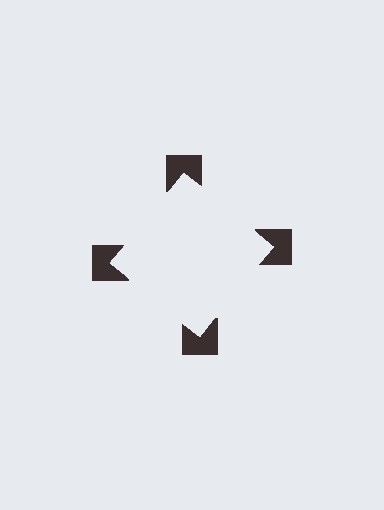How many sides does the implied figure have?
4 sides.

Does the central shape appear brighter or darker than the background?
It typically appears slightly brighter than the background, even though no actual brightness change is drawn.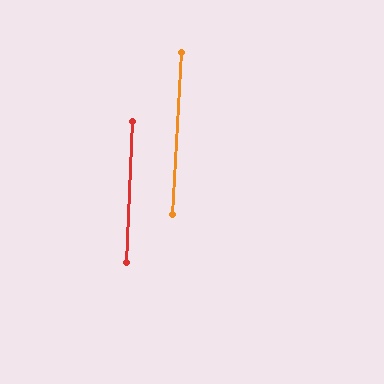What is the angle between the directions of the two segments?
Approximately 1 degree.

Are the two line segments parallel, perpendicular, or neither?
Parallel — their directions differ by only 0.8°.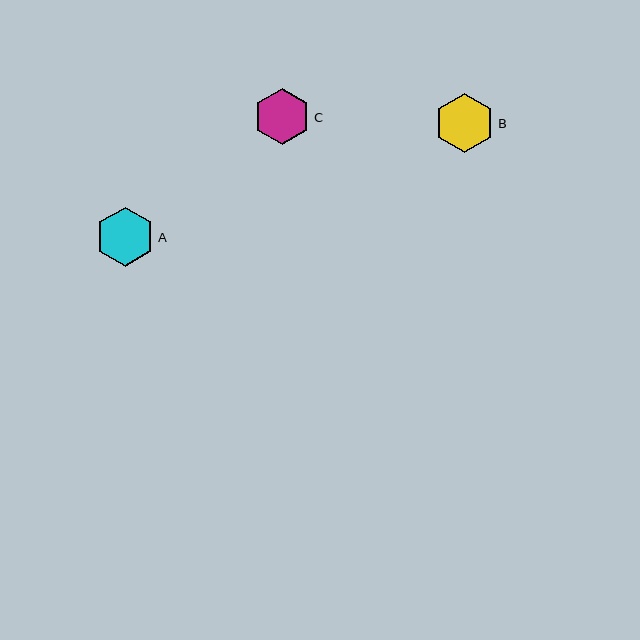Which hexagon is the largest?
Hexagon B is the largest with a size of approximately 60 pixels.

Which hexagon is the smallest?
Hexagon C is the smallest with a size of approximately 56 pixels.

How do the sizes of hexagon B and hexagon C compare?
Hexagon B and hexagon C are approximately the same size.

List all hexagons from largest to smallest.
From largest to smallest: B, A, C.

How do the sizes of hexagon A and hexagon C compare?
Hexagon A and hexagon C are approximately the same size.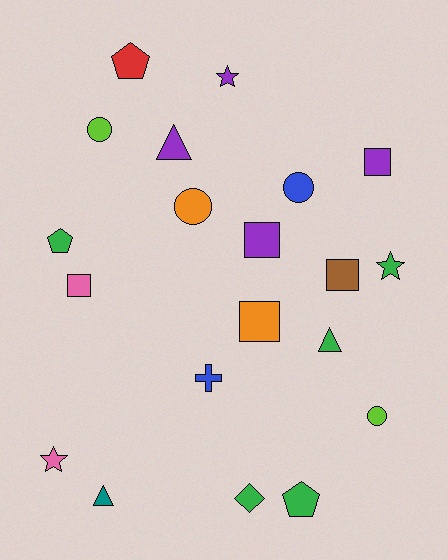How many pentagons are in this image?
There are 3 pentagons.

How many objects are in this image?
There are 20 objects.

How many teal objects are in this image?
There is 1 teal object.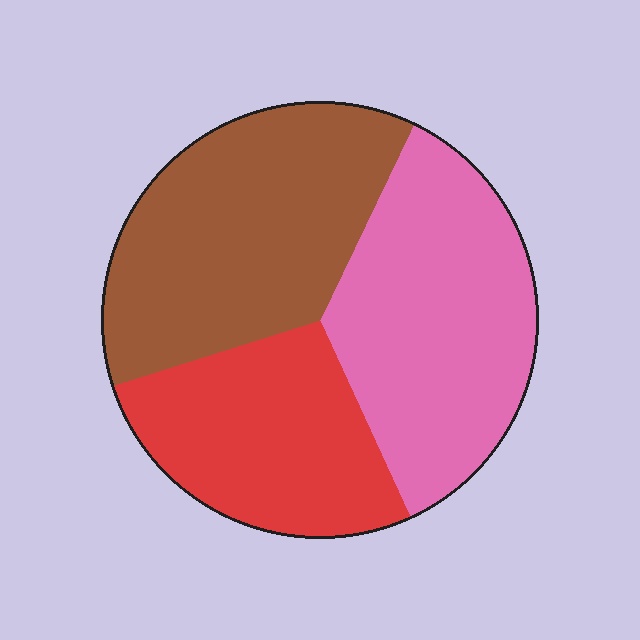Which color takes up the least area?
Red, at roughly 25%.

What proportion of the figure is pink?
Pink covers roughly 35% of the figure.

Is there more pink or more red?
Pink.